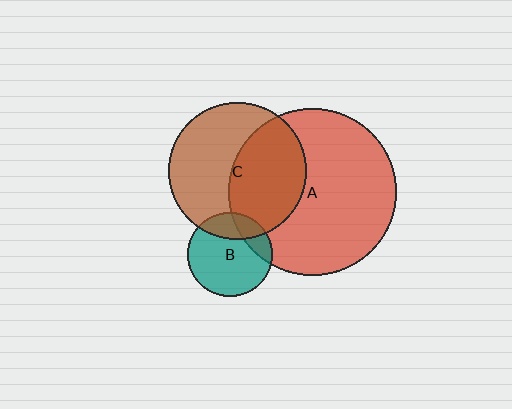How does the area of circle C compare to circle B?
Approximately 2.7 times.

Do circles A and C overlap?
Yes.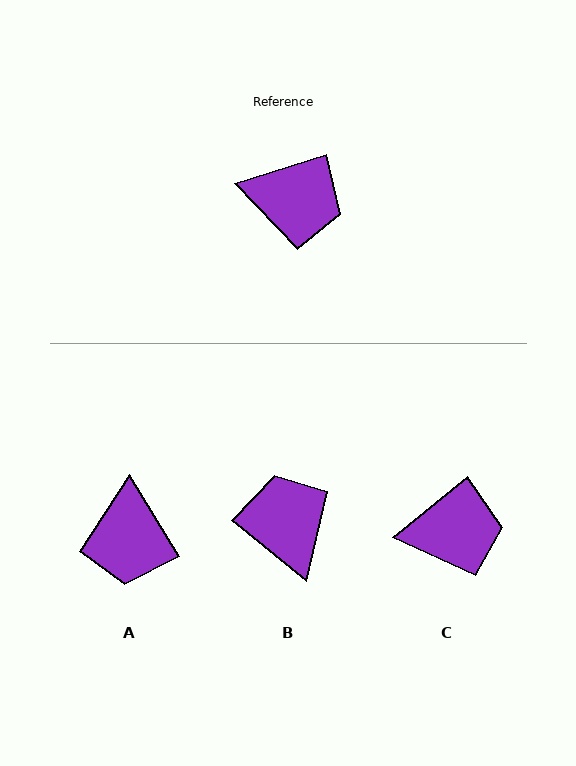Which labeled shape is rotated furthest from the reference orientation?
B, about 124 degrees away.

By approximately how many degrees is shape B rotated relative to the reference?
Approximately 124 degrees counter-clockwise.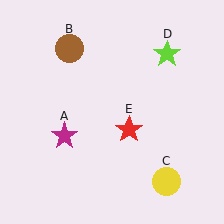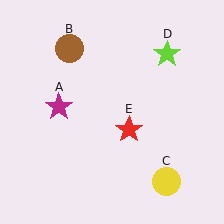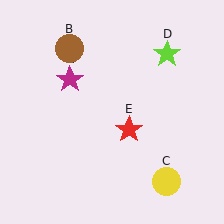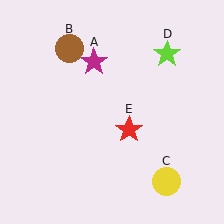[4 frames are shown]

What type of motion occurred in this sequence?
The magenta star (object A) rotated clockwise around the center of the scene.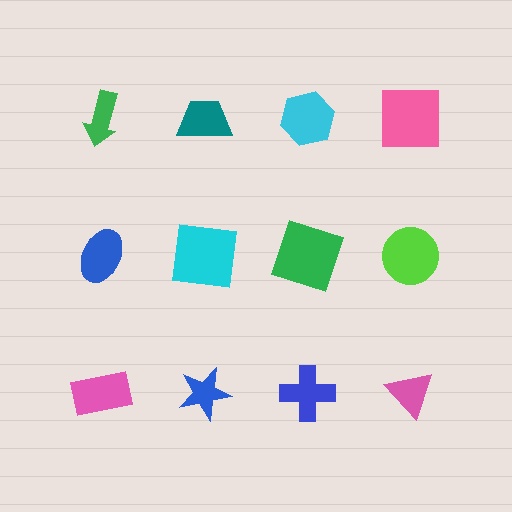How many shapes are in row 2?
4 shapes.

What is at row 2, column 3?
A green square.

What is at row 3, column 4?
A pink triangle.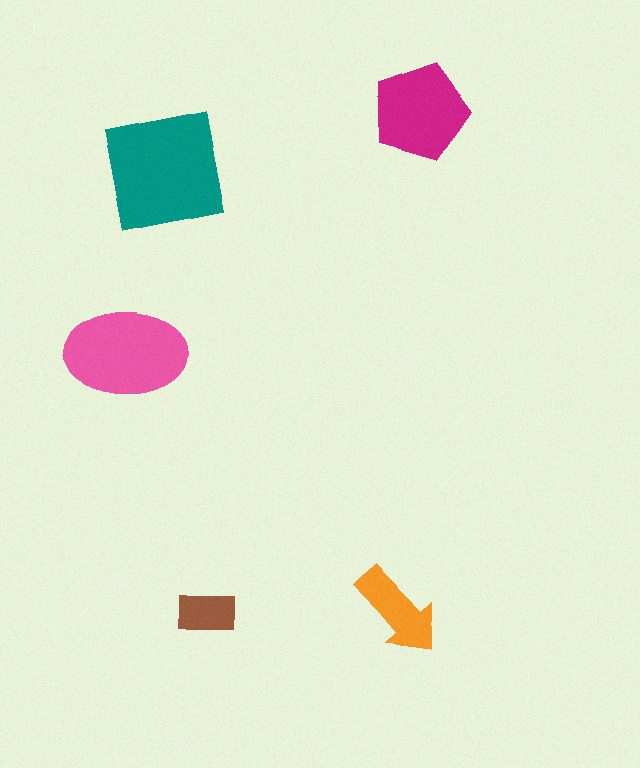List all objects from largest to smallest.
The teal square, the pink ellipse, the magenta pentagon, the orange arrow, the brown rectangle.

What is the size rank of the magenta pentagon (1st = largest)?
3rd.